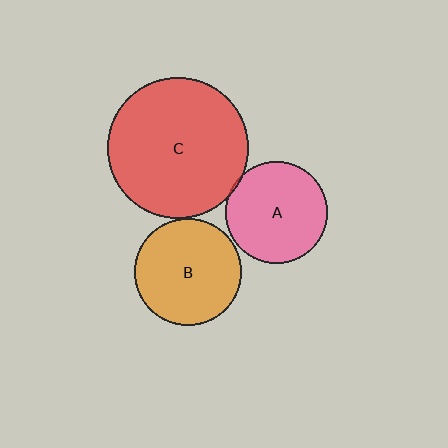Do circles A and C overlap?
Yes.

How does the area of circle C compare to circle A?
Approximately 1.9 times.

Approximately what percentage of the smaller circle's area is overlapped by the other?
Approximately 5%.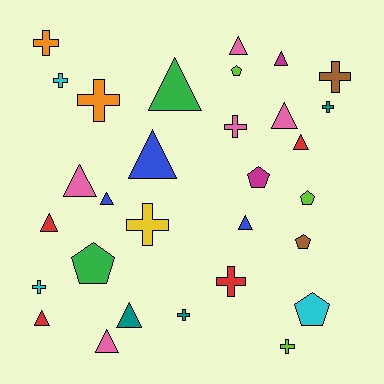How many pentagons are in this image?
There are 6 pentagons.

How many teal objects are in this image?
There are 3 teal objects.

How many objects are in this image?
There are 30 objects.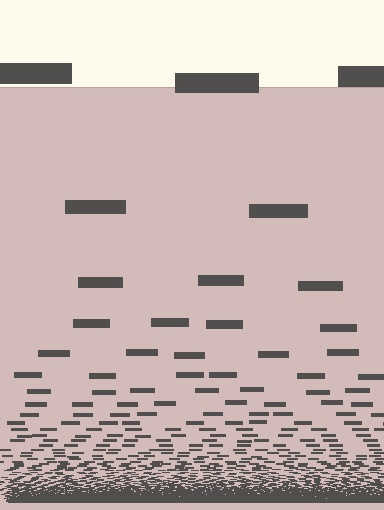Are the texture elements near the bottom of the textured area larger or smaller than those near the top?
Smaller. The gradient is inverted — elements near the bottom are smaller and denser.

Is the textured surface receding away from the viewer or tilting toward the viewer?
The surface appears to tilt toward the viewer. Texture elements get larger and sparser toward the top.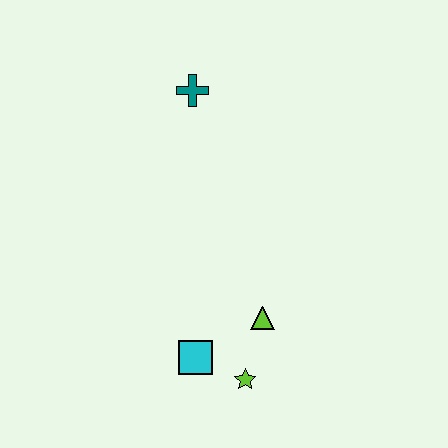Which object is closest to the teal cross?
The lime triangle is closest to the teal cross.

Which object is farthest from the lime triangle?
The teal cross is farthest from the lime triangle.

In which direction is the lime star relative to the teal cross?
The lime star is below the teal cross.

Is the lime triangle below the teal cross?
Yes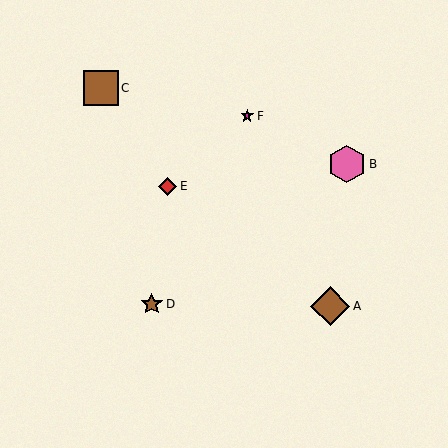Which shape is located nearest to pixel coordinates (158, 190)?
The red diamond (labeled E) at (167, 186) is nearest to that location.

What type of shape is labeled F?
Shape F is a magenta star.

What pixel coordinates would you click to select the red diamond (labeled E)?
Click at (167, 186) to select the red diamond E.